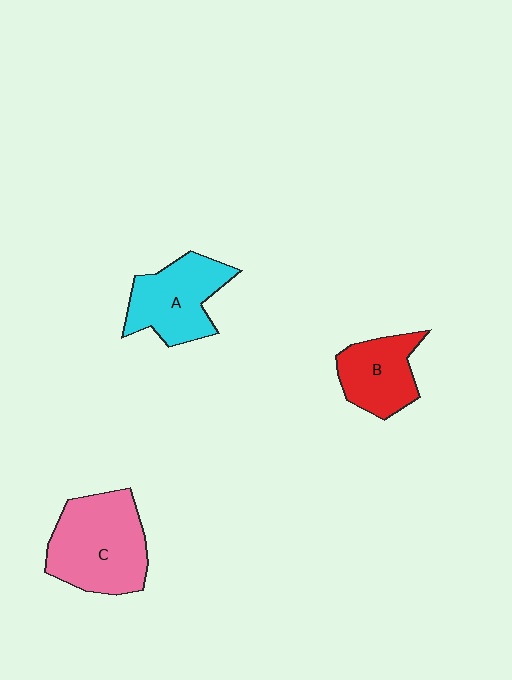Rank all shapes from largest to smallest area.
From largest to smallest: C (pink), A (cyan), B (red).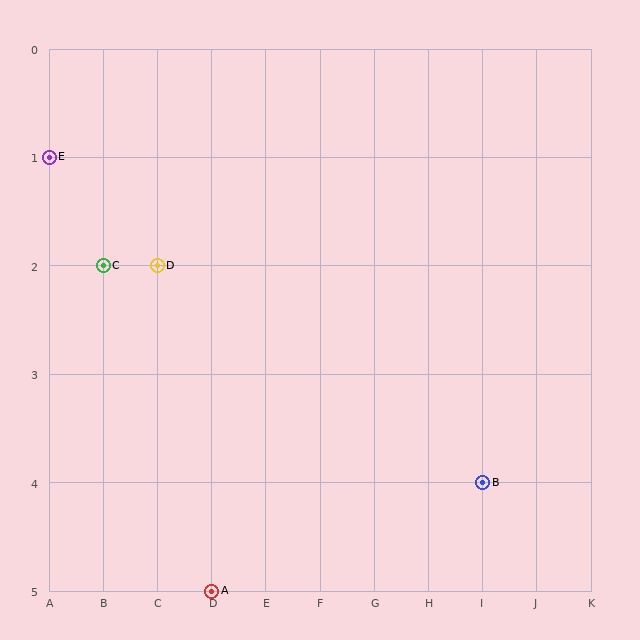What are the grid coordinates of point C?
Point C is at grid coordinates (B, 2).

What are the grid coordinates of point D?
Point D is at grid coordinates (C, 2).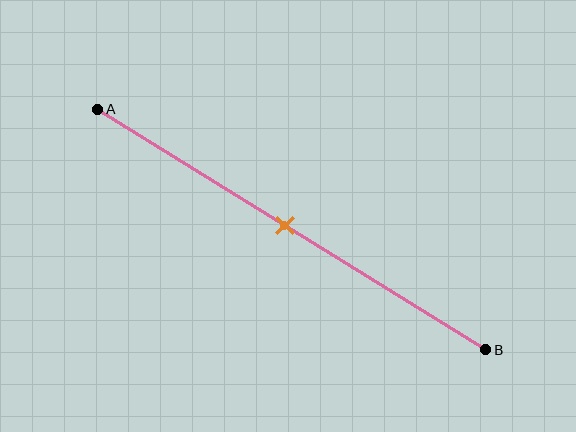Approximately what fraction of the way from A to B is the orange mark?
The orange mark is approximately 50% of the way from A to B.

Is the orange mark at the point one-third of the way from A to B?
No, the mark is at about 50% from A, not at the 33% one-third point.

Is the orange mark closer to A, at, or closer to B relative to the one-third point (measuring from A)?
The orange mark is closer to point B than the one-third point of segment AB.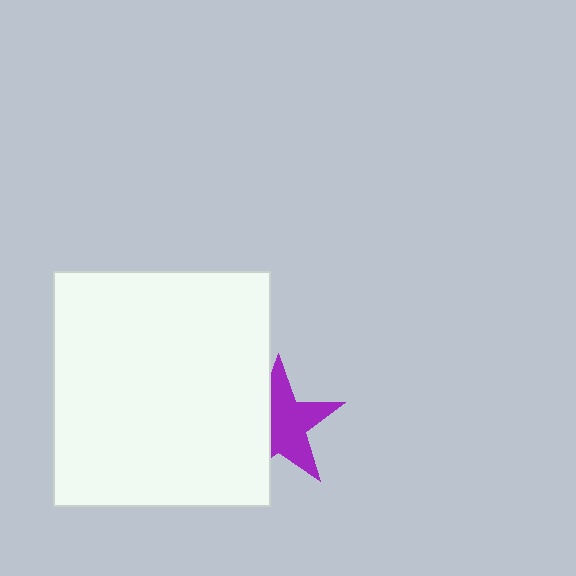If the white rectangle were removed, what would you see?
You would see the complete purple star.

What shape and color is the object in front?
The object in front is a white rectangle.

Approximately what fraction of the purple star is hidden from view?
Roughly 39% of the purple star is hidden behind the white rectangle.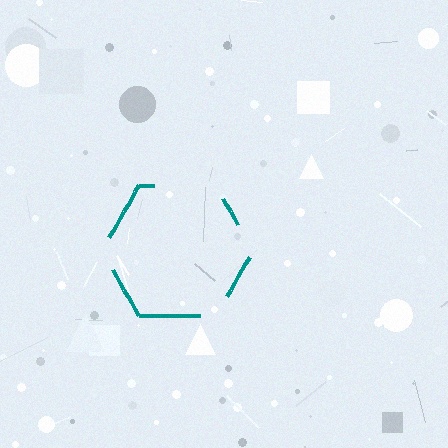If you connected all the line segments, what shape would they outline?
They would outline a hexagon.